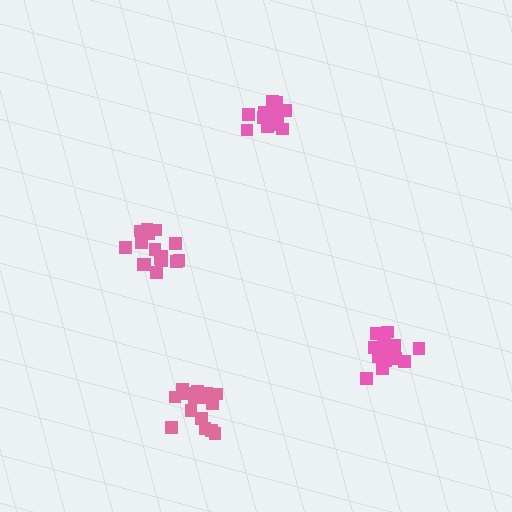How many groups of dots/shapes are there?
There are 4 groups.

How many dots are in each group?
Group 1: 20 dots, Group 2: 16 dots, Group 3: 16 dots, Group 4: 15 dots (67 total).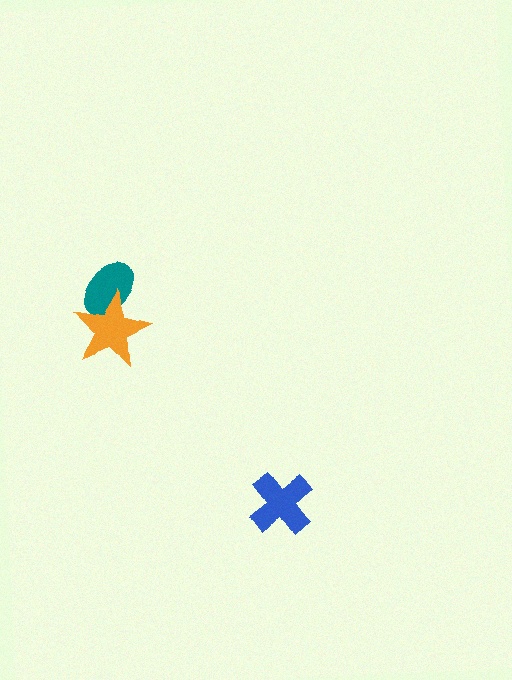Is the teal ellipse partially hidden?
Yes, it is partially covered by another shape.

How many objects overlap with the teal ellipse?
1 object overlaps with the teal ellipse.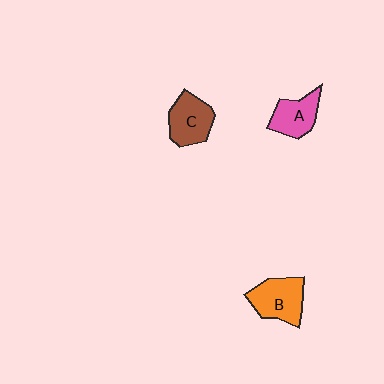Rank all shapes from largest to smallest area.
From largest to smallest: B (orange), C (brown), A (pink).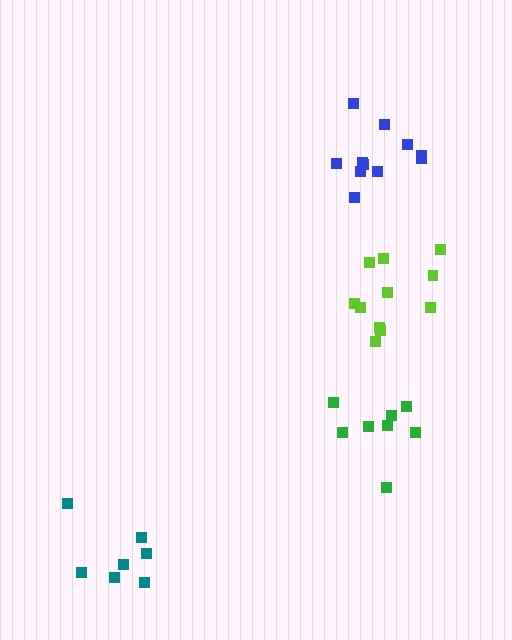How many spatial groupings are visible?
There are 4 spatial groupings.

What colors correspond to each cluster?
The clusters are colored: lime, blue, green, teal.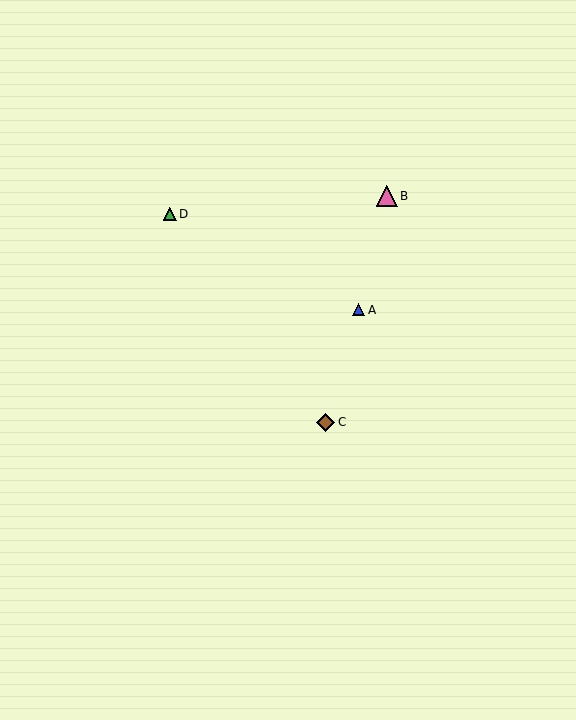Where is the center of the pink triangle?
The center of the pink triangle is at (387, 196).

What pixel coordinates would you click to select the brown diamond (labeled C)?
Click at (325, 422) to select the brown diamond C.